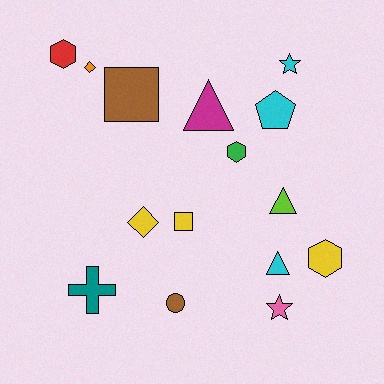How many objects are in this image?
There are 15 objects.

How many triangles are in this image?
There are 3 triangles.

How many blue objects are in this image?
There are no blue objects.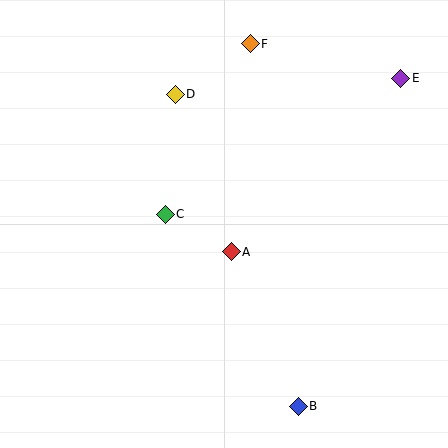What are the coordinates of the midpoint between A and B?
The midpoint between A and B is at (265, 329).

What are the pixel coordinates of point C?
Point C is at (165, 214).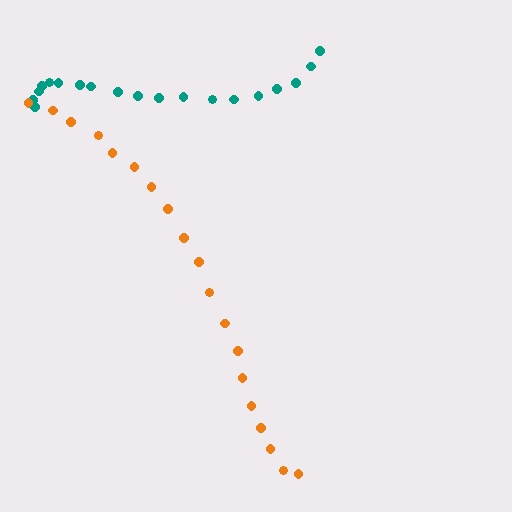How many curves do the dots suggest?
There are 2 distinct paths.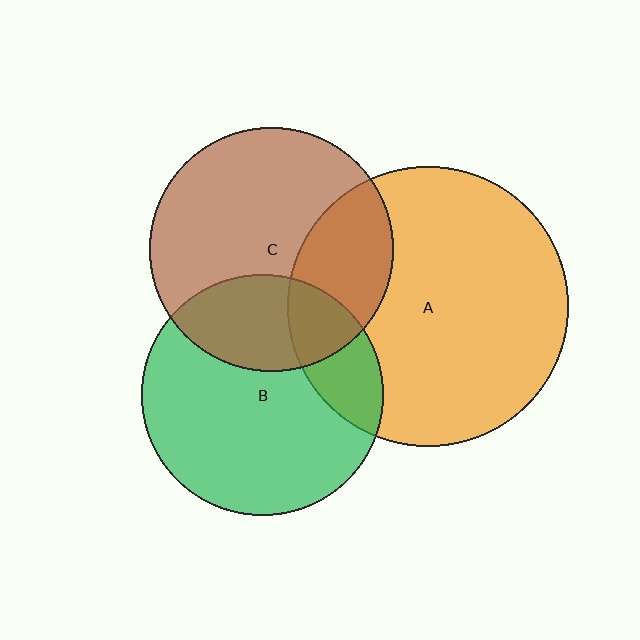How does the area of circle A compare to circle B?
Approximately 1.3 times.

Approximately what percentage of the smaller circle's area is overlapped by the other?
Approximately 20%.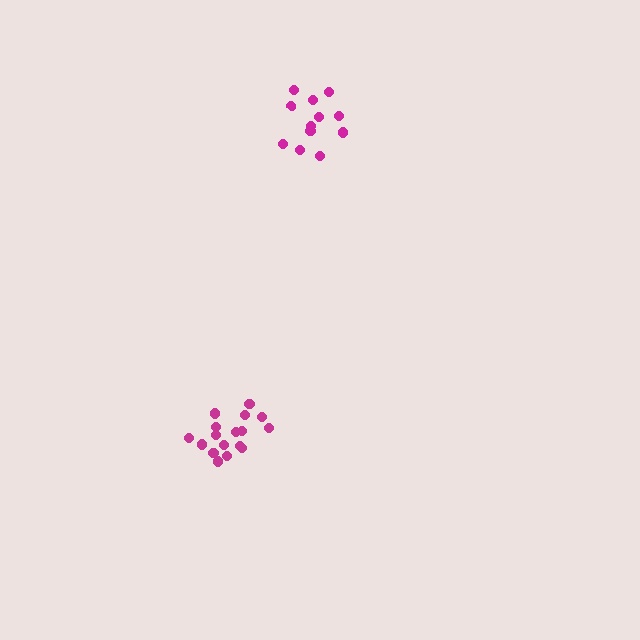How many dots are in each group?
Group 1: 17 dots, Group 2: 12 dots (29 total).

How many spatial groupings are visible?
There are 2 spatial groupings.